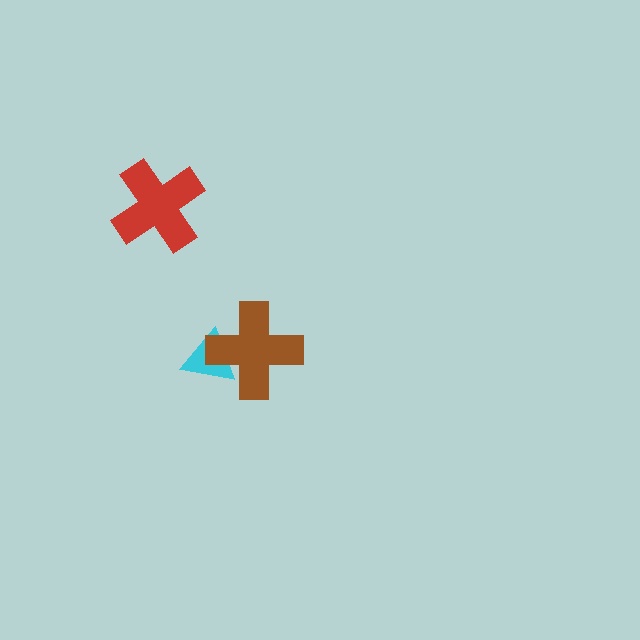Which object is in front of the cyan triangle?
The brown cross is in front of the cyan triangle.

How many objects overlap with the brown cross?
1 object overlaps with the brown cross.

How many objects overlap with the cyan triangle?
1 object overlaps with the cyan triangle.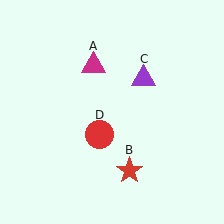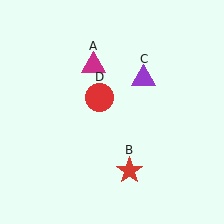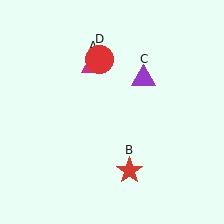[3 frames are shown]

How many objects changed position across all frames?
1 object changed position: red circle (object D).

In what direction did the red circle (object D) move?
The red circle (object D) moved up.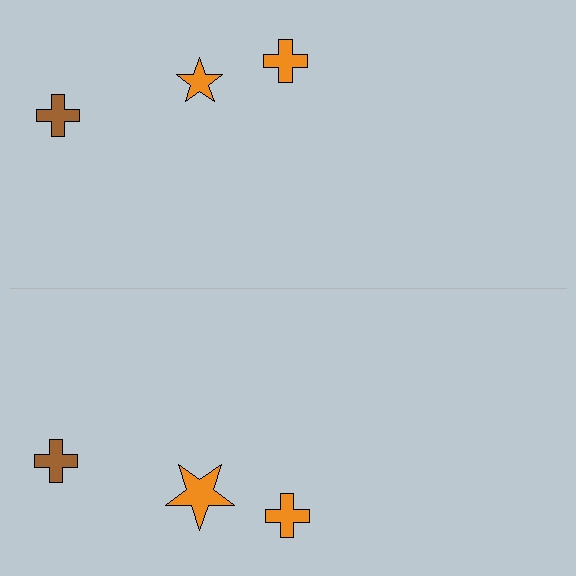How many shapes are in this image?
There are 6 shapes in this image.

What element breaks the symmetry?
The orange star on the bottom side has a different size than its mirror counterpart.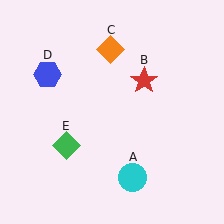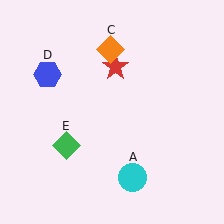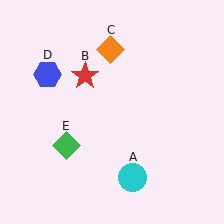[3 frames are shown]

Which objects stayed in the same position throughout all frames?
Cyan circle (object A) and orange diamond (object C) and blue hexagon (object D) and green diamond (object E) remained stationary.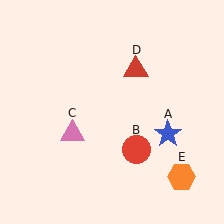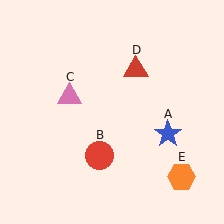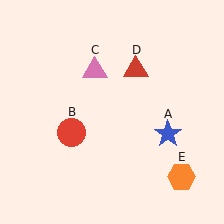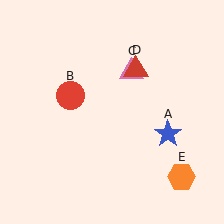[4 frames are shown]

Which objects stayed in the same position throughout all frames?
Blue star (object A) and red triangle (object D) and orange hexagon (object E) remained stationary.